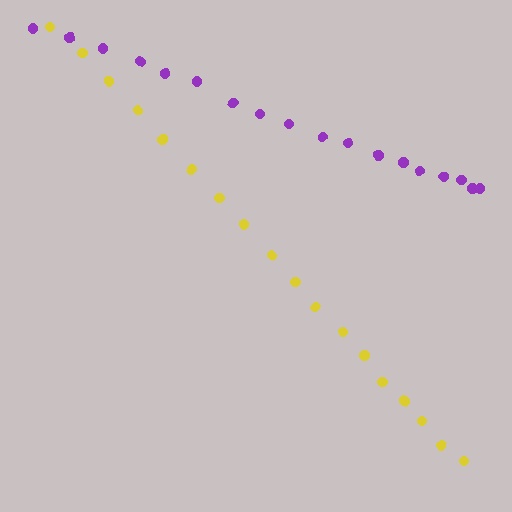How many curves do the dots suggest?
There are 2 distinct paths.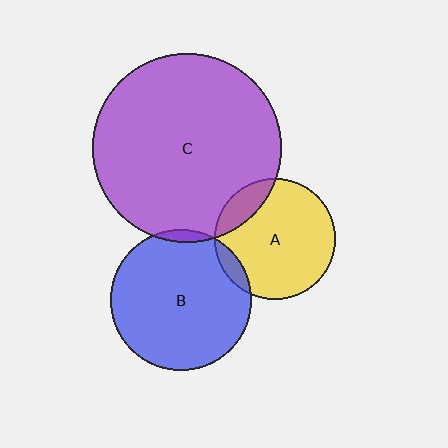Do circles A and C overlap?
Yes.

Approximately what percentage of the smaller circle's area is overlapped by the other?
Approximately 15%.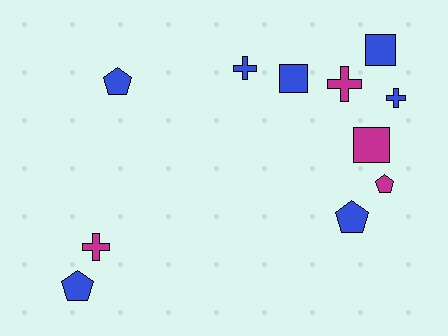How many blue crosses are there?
There are 2 blue crosses.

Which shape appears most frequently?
Pentagon, with 4 objects.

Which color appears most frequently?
Blue, with 7 objects.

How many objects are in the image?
There are 11 objects.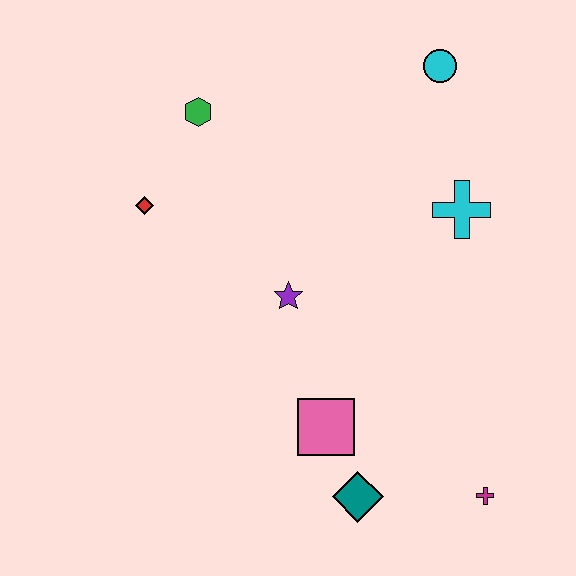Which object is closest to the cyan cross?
The cyan circle is closest to the cyan cross.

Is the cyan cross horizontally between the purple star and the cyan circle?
No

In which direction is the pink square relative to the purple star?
The pink square is below the purple star.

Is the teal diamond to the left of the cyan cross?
Yes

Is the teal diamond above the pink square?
No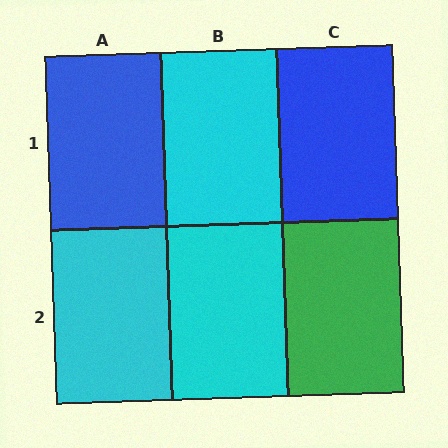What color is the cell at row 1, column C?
Blue.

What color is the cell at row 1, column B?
Cyan.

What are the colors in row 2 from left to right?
Cyan, cyan, green.